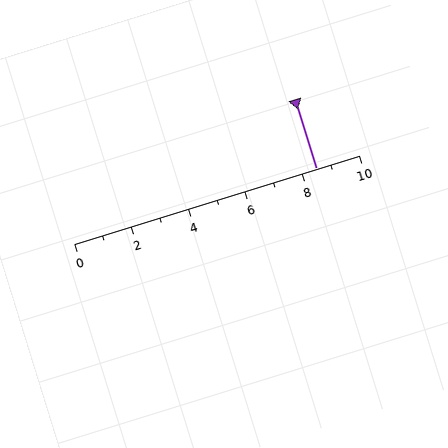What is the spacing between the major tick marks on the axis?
The major ticks are spaced 2 apart.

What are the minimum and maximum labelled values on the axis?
The axis runs from 0 to 10.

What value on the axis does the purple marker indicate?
The marker indicates approximately 8.5.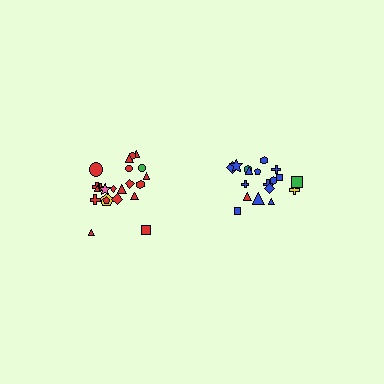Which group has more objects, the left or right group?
The left group.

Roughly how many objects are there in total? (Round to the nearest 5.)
Roughly 40 objects in total.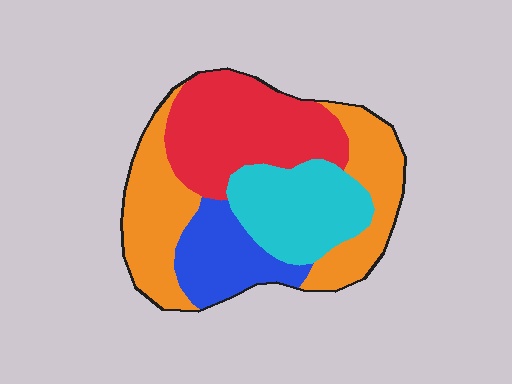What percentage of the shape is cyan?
Cyan covers about 20% of the shape.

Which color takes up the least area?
Blue, at roughly 15%.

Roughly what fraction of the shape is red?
Red covers 29% of the shape.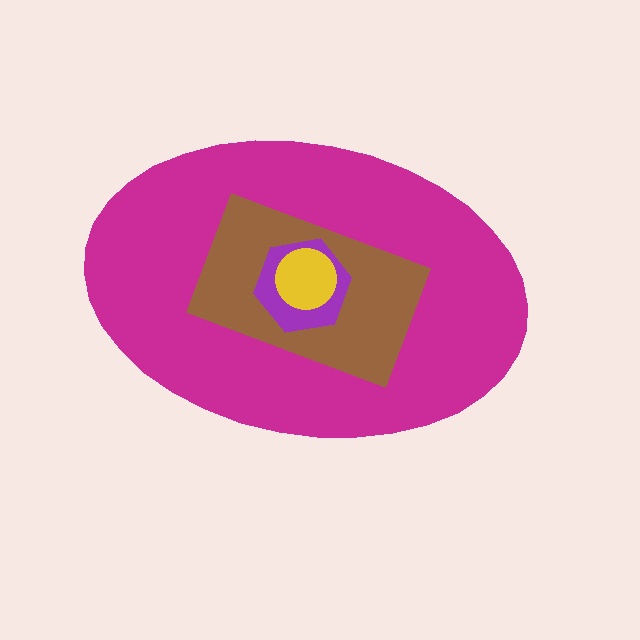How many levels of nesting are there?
4.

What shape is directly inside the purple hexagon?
The yellow circle.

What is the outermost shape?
The magenta ellipse.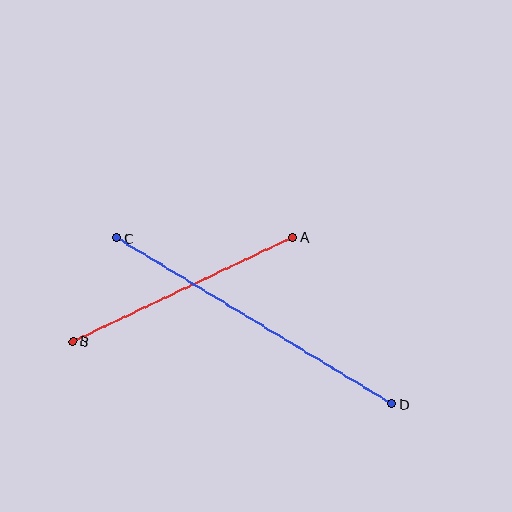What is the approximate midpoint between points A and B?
The midpoint is at approximately (183, 289) pixels.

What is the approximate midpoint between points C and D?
The midpoint is at approximately (254, 321) pixels.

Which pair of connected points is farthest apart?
Points C and D are farthest apart.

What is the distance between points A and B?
The distance is approximately 243 pixels.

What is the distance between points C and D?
The distance is approximately 322 pixels.